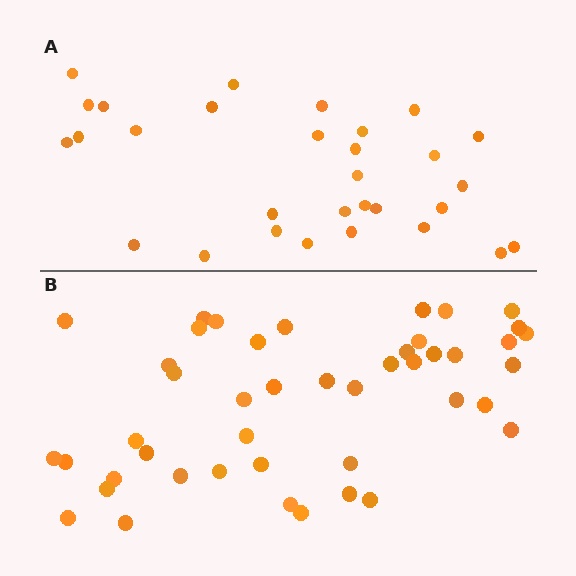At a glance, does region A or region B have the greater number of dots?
Region B (the bottom region) has more dots.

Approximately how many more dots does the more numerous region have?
Region B has approximately 15 more dots than region A.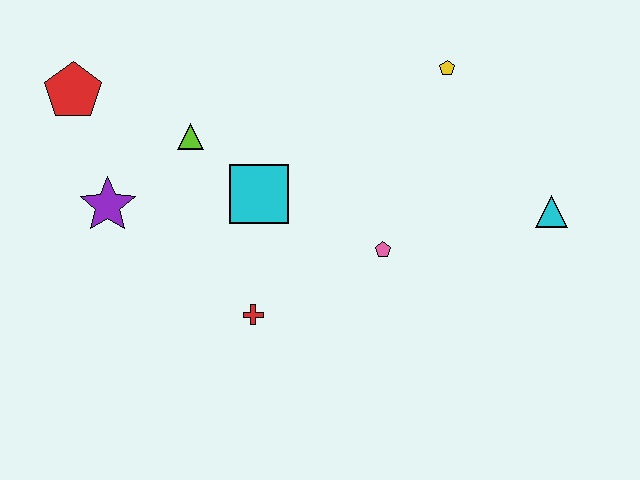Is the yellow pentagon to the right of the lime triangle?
Yes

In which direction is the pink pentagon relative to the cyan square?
The pink pentagon is to the right of the cyan square.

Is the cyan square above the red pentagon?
No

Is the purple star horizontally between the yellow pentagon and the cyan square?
No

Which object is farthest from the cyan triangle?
The red pentagon is farthest from the cyan triangle.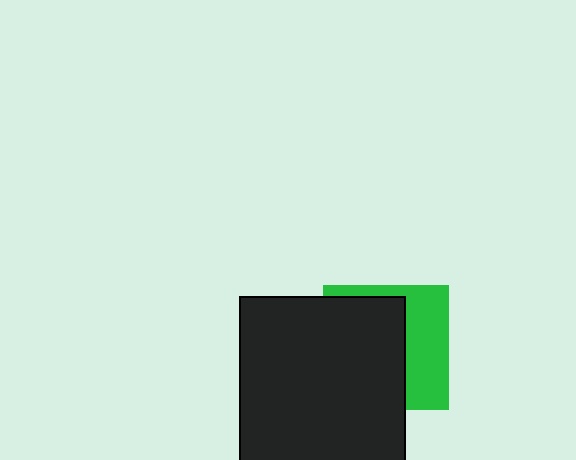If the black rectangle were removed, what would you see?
You would see the complete green square.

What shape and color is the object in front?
The object in front is a black rectangle.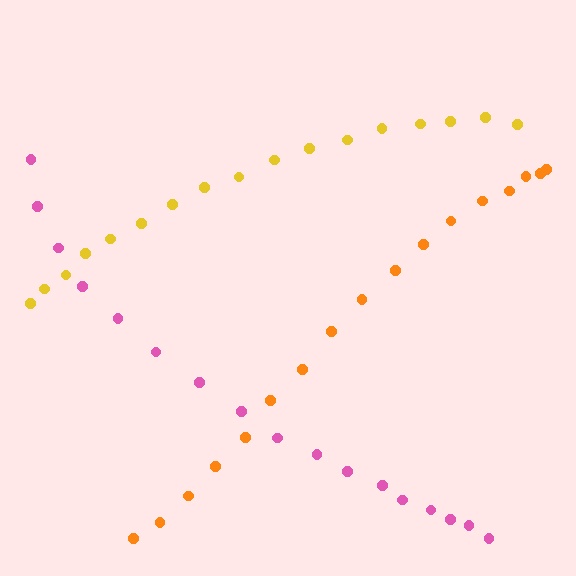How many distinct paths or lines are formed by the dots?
There are 3 distinct paths.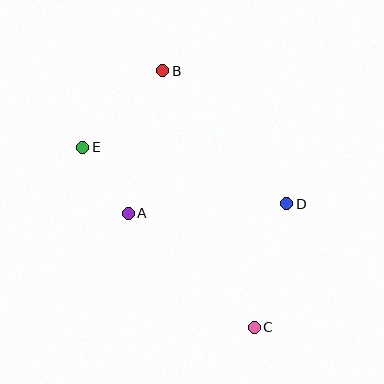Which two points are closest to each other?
Points A and E are closest to each other.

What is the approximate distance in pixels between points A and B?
The distance between A and B is approximately 147 pixels.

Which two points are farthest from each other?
Points B and C are farthest from each other.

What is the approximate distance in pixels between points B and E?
The distance between B and E is approximately 111 pixels.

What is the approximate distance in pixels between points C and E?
The distance between C and E is approximately 249 pixels.